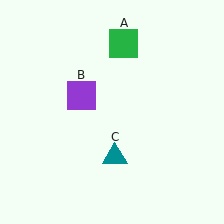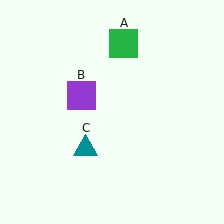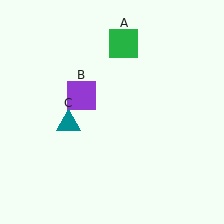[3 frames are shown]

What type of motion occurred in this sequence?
The teal triangle (object C) rotated clockwise around the center of the scene.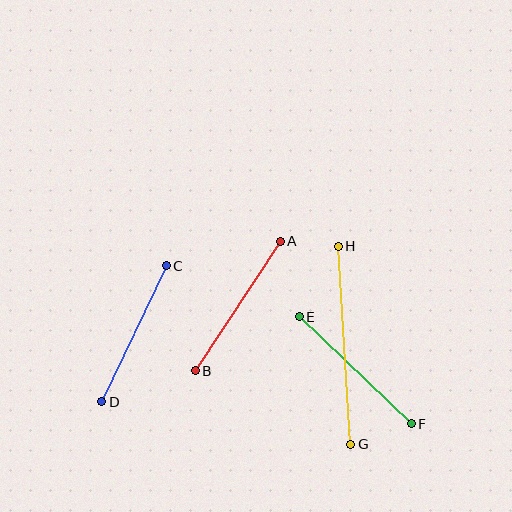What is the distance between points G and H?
The distance is approximately 199 pixels.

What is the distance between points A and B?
The distance is approximately 155 pixels.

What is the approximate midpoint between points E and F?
The midpoint is at approximately (355, 370) pixels.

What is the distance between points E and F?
The distance is approximately 155 pixels.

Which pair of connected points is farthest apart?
Points G and H are farthest apart.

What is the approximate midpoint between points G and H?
The midpoint is at approximately (344, 345) pixels.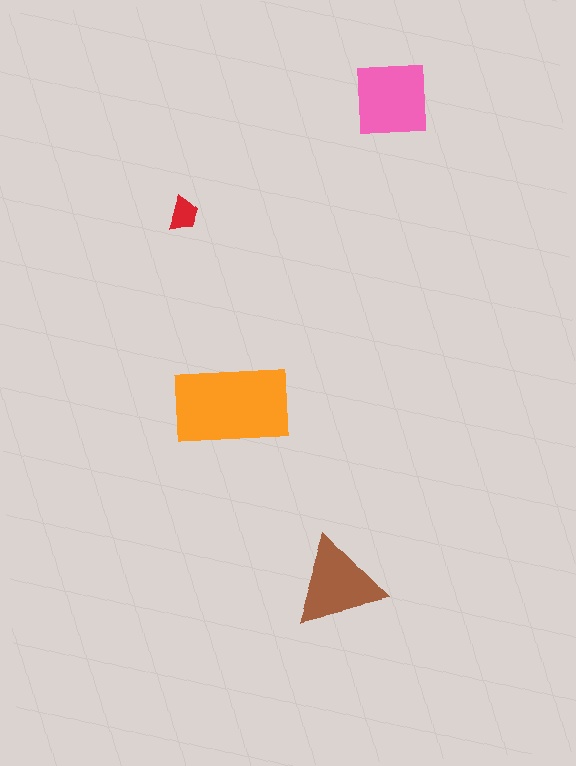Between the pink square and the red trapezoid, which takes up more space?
The pink square.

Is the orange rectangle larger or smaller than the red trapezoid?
Larger.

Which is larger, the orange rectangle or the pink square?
The orange rectangle.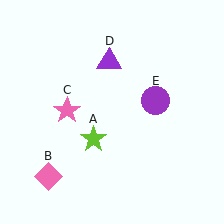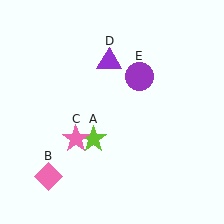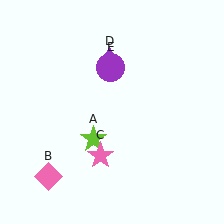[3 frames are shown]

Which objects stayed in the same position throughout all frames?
Lime star (object A) and pink diamond (object B) and purple triangle (object D) remained stationary.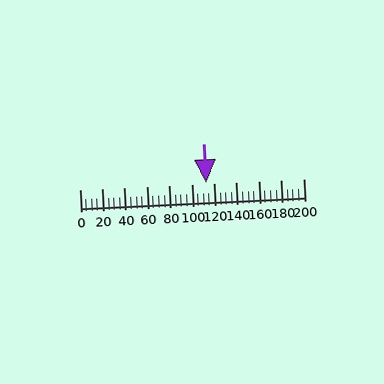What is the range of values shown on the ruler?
The ruler shows values from 0 to 200.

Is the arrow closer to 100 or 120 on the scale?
The arrow is closer to 120.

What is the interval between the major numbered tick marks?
The major tick marks are spaced 20 units apart.